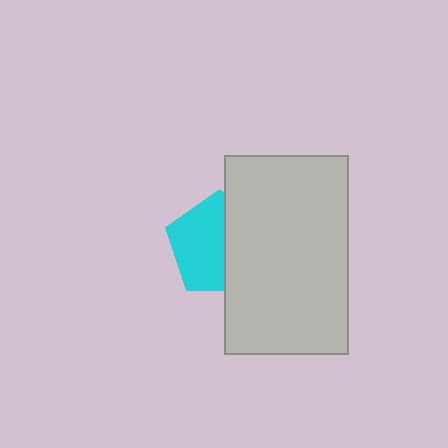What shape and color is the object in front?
The object in front is a light gray rectangle.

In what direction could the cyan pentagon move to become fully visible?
The cyan pentagon could move left. That would shift it out from behind the light gray rectangle entirely.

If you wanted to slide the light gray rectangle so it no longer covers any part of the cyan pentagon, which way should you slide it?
Slide it right — that is the most direct way to separate the two shapes.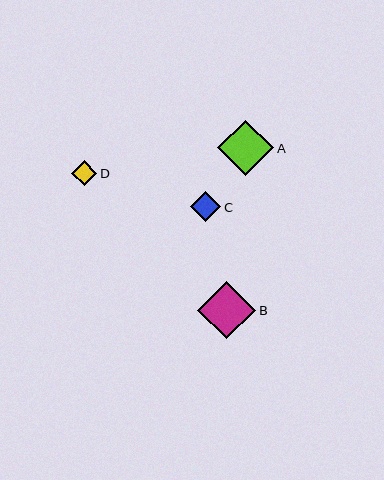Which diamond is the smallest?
Diamond D is the smallest with a size of approximately 25 pixels.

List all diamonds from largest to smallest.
From largest to smallest: B, A, C, D.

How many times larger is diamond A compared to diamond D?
Diamond A is approximately 2.3 times the size of diamond D.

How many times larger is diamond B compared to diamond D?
Diamond B is approximately 2.3 times the size of diamond D.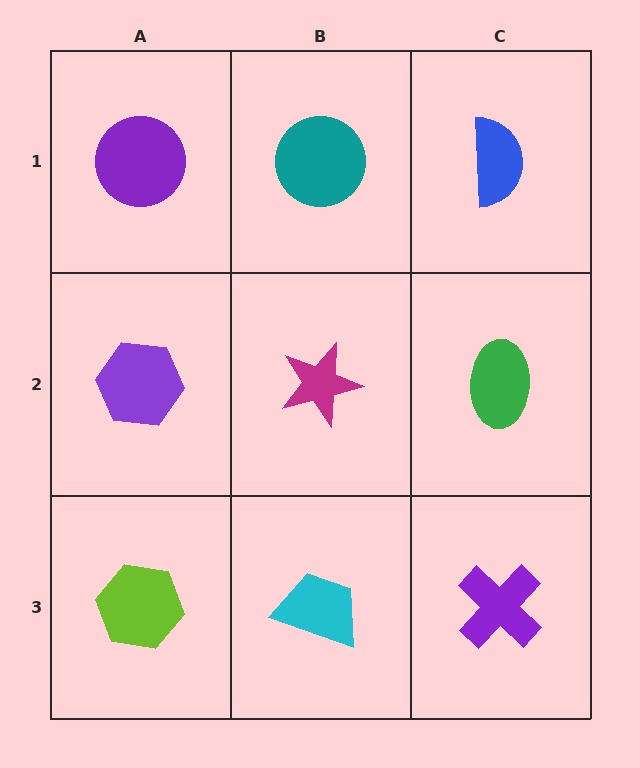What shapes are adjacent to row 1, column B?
A magenta star (row 2, column B), a purple circle (row 1, column A), a blue semicircle (row 1, column C).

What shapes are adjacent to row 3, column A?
A purple hexagon (row 2, column A), a cyan trapezoid (row 3, column B).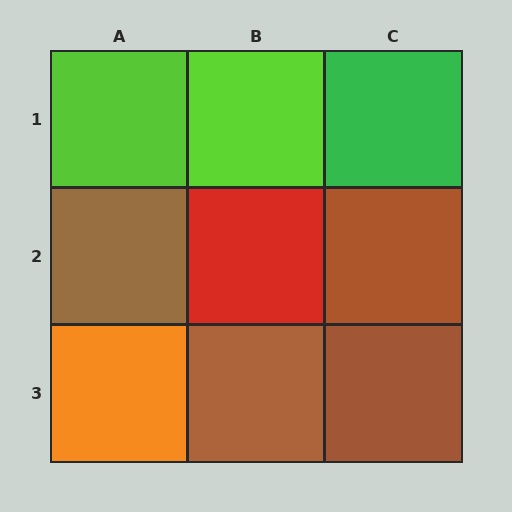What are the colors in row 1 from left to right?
Lime, lime, green.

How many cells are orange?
1 cell is orange.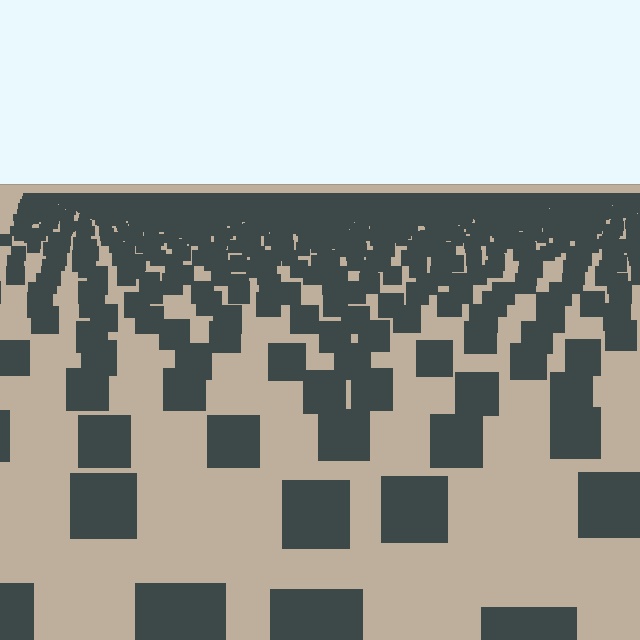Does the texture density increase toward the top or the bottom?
Density increases toward the top.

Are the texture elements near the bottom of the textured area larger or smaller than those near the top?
Larger. Near the bottom, elements are closer to the viewer and appear at a bigger on-screen size.